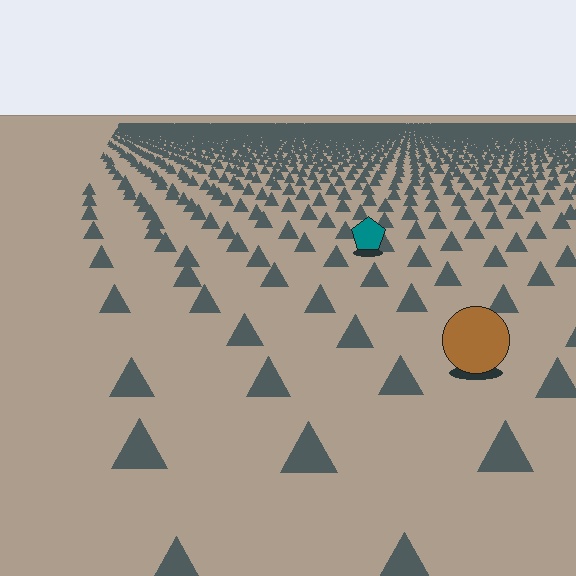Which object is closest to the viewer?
The brown circle is closest. The texture marks near it are larger and more spread out.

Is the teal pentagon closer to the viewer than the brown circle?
No. The brown circle is closer — you can tell from the texture gradient: the ground texture is coarser near it.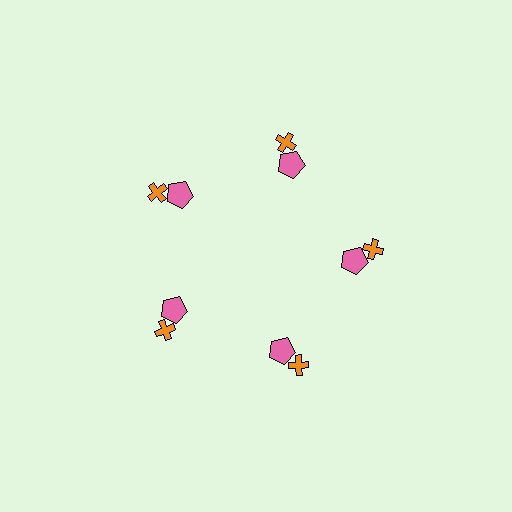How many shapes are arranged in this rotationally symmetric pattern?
There are 10 shapes, arranged in 5 groups of 2.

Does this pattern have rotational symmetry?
Yes, this pattern has 5-fold rotational symmetry. It looks the same after rotating 72 degrees around the center.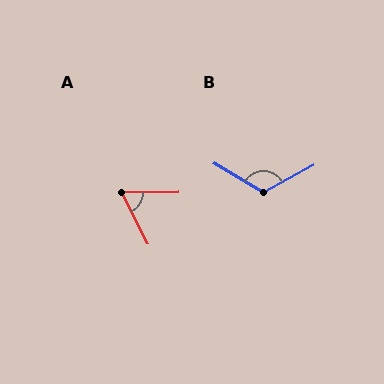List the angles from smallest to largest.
A (63°), B (121°).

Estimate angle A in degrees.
Approximately 63 degrees.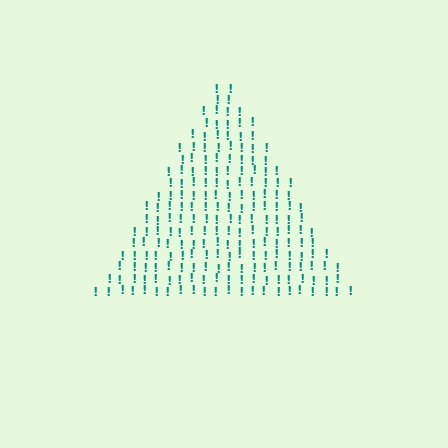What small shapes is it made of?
It is made of small exclamation marks.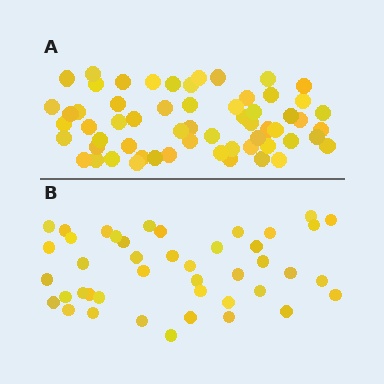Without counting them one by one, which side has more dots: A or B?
Region A (the top region) has more dots.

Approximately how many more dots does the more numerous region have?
Region A has approximately 15 more dots than region B.